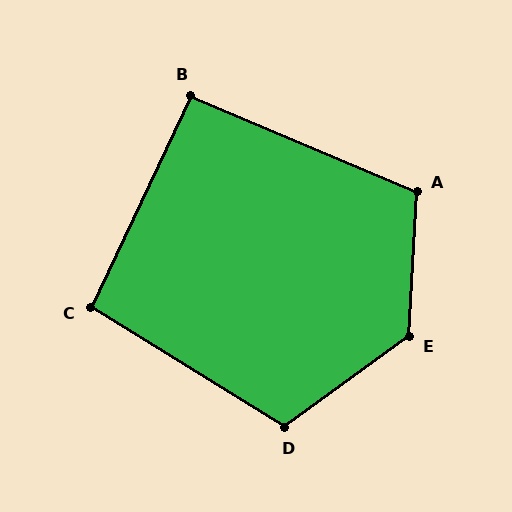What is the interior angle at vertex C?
Approximately 96 degrees (obtuse).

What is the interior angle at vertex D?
Approximately 113 degrees (obtuse).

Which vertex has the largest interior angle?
E, at approximately 129 degrees.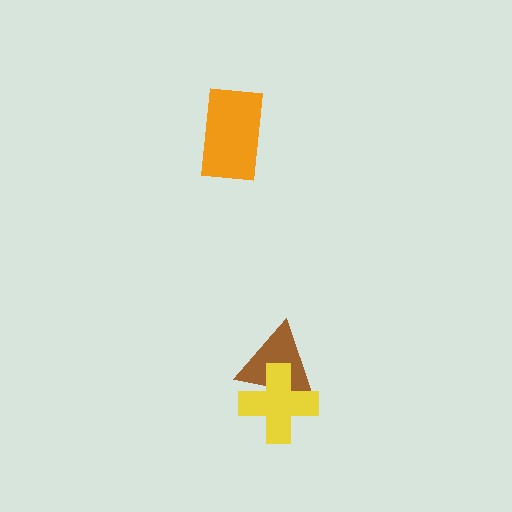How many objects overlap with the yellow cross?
1 object overlaps with the yellow cross.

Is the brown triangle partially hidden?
Yes, it is partially covered by another shape.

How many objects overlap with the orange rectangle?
0 objects overlap with the orange rectangle.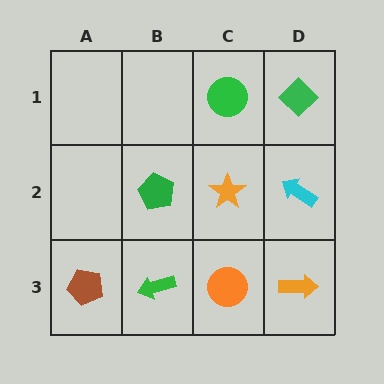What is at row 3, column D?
An orange arrow.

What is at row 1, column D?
A green diamond.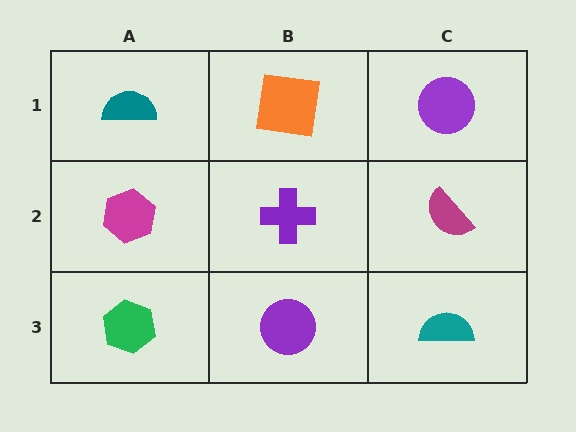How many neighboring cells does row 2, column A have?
3.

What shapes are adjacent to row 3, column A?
A magenta hexagon (row 2, column A), a purple circle (row 3, column B).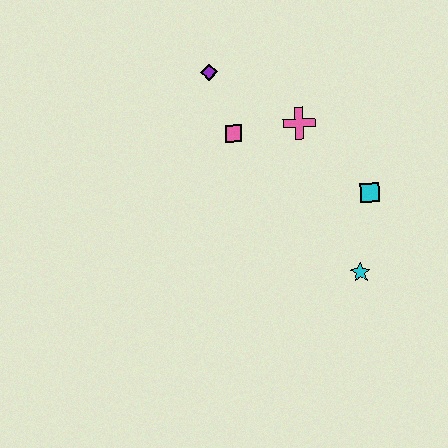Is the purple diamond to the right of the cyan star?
No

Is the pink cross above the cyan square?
Yes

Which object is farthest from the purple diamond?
The cyan star is farthest from the purple diamond.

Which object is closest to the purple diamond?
The pink square is closest to the purple diamond.